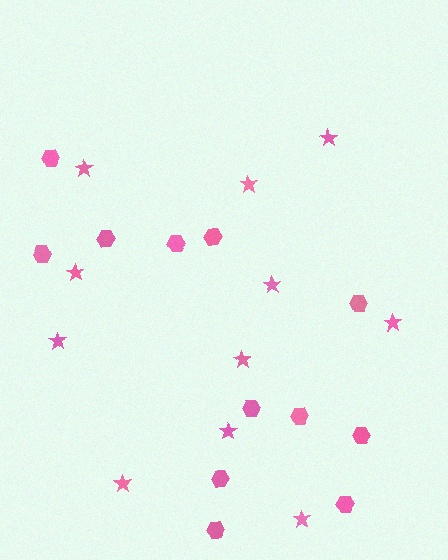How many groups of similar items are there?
There are 2 groups: one group of hexagons (12) and one group of stars (11).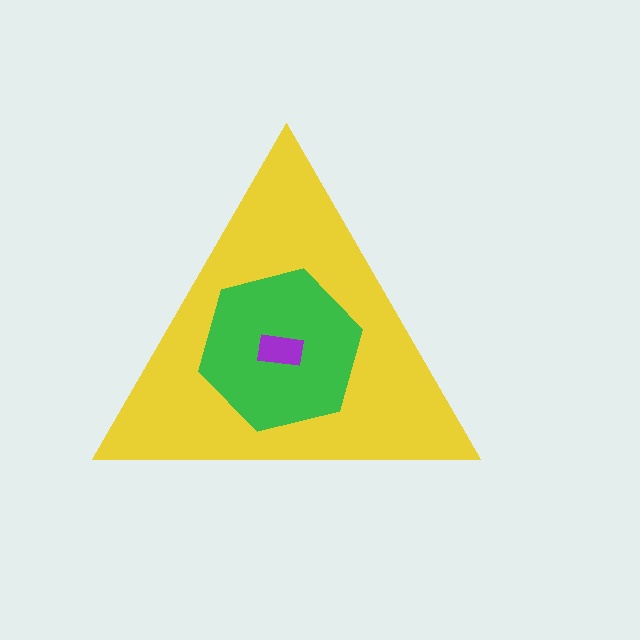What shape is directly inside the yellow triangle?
The green hexagon.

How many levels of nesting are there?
3.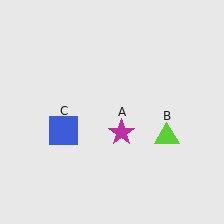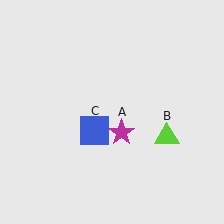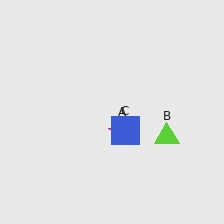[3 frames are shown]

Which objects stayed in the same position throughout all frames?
Magenta star (object A) and lime triangle (object B) remained stationary.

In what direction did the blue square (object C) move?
The blue square (object C) moved right.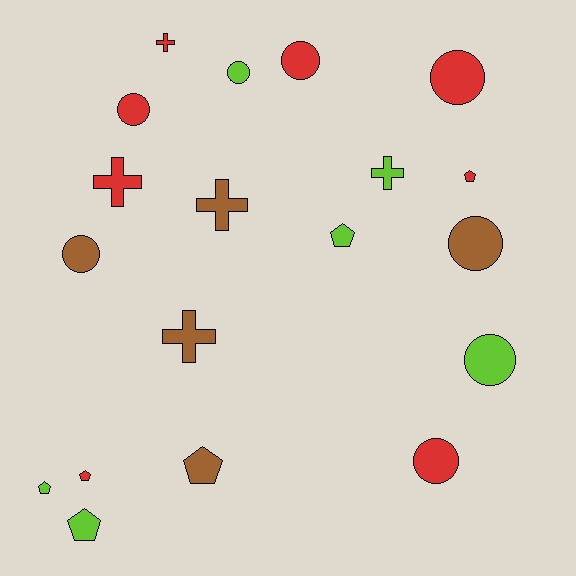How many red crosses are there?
There are 2 red crosses.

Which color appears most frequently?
Red, with 8 objects.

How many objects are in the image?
There are 19 objects.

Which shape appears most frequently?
Circle, with 8 objects.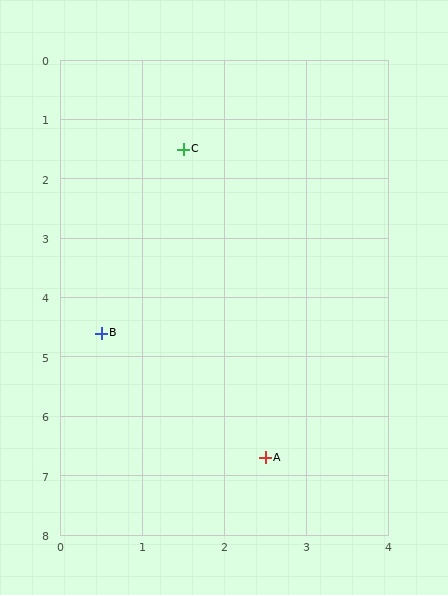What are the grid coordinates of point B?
Point B is at approximately (0.5, 4.6).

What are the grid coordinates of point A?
Point A is at approximately (2.5, 6.7).